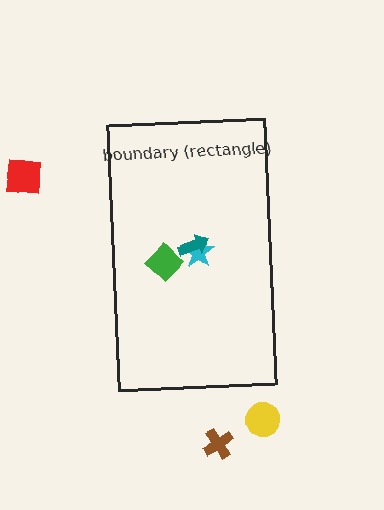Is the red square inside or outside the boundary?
Outside.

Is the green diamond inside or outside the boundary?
Inside.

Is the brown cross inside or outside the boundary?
Outside.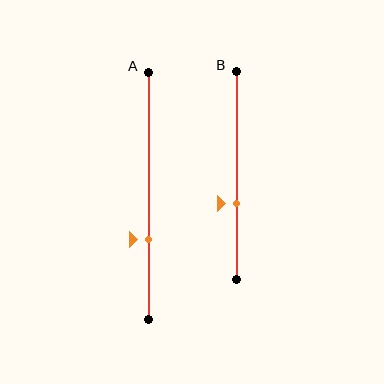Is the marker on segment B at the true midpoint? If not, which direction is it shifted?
No, the marker on segment B is shifted downward by about 13% of the segment length.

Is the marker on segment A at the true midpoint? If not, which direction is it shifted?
No, the marker on segment A is shifted downward by about 17% of the segment length.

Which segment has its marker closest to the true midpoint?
Segment B has its marker closest to the true midpoint.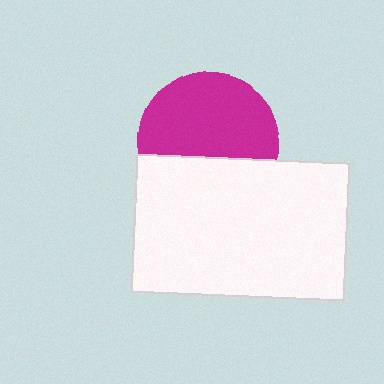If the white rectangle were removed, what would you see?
You would see the complete magenta circle.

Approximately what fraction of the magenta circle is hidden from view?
Roughly 38% of the magenta circle is hidden behind the white rectangle.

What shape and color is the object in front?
The object in front is a white rectangle.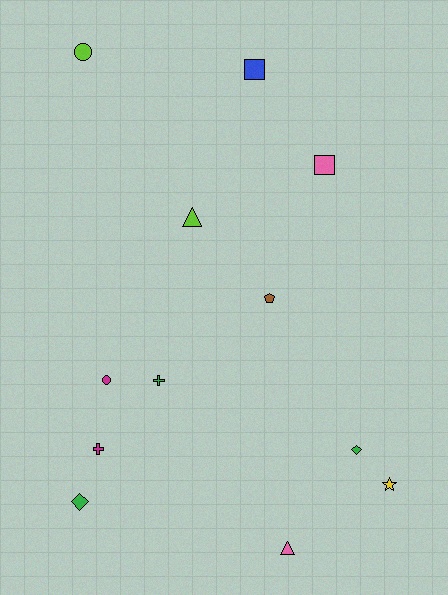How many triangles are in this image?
There are 2 triangles.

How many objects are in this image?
There are 12 objects.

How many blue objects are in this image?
There is 1 blue object.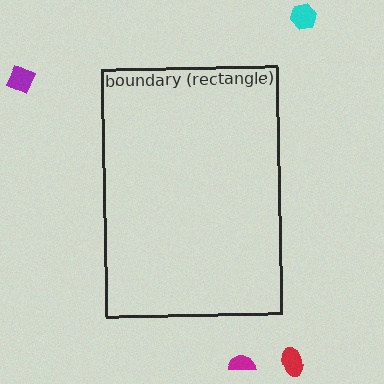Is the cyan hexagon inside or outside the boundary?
Outside.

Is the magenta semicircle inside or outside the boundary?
Outside.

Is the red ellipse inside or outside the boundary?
Outside.